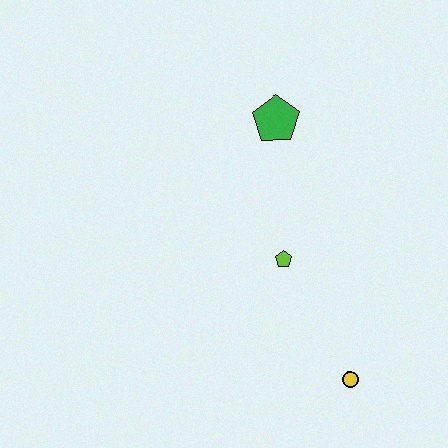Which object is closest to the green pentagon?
The lime pentagon is closest to the green pentagon.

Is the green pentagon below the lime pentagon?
No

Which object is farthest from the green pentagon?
The yellow circle is farthest from the green pentagon.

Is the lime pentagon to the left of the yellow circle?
Yes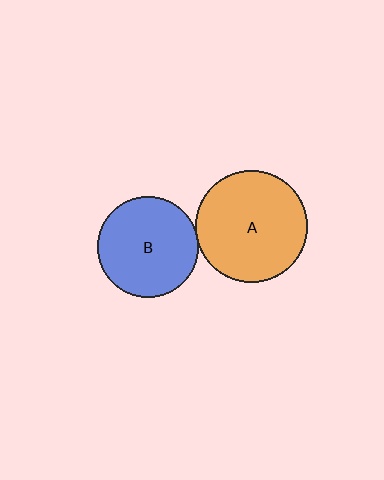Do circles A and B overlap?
Yes.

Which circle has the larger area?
Circle A (orange).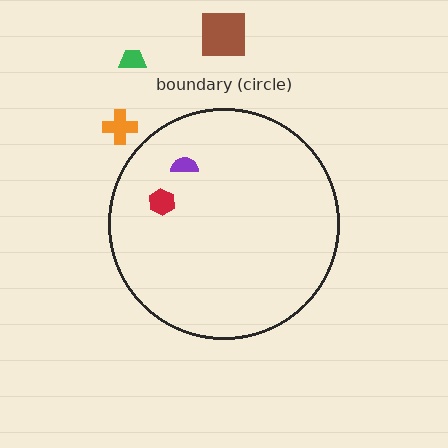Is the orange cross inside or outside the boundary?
Outside.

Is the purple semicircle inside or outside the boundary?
Inside.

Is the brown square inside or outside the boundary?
Outside.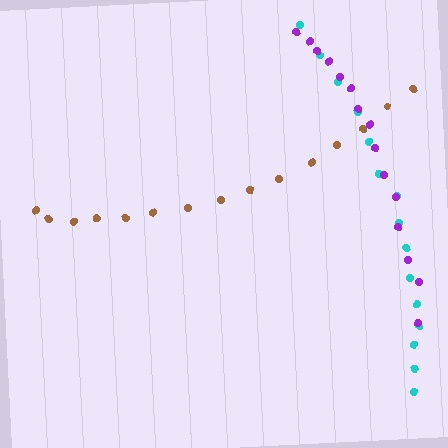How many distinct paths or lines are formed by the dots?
There are 3 distinct paths.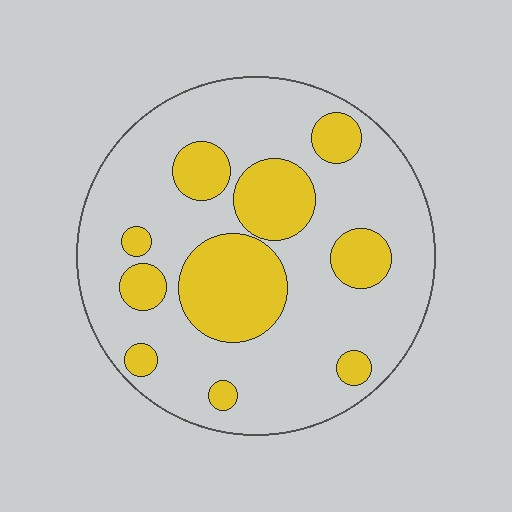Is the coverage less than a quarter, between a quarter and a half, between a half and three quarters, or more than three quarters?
Between a quarter and a half.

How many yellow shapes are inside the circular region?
10.